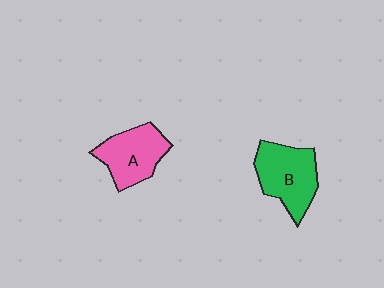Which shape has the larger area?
Shape B (green).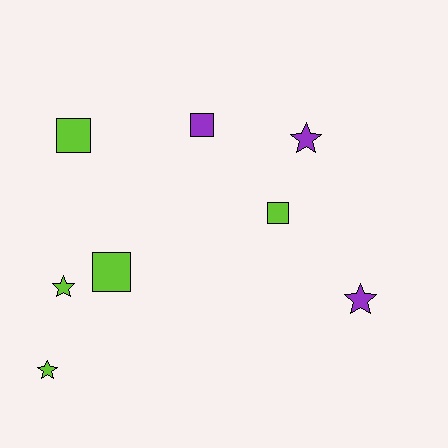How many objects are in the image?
There are 8 objects.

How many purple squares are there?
There is 1 purple square.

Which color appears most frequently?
Lime, with 5 objects.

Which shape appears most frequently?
Square, with 4 objects.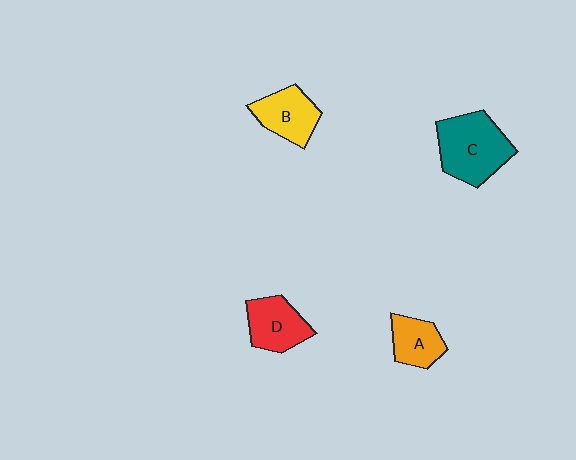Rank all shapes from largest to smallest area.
From largest to smallest: C (teal), B (yellow), D (red), A (orange).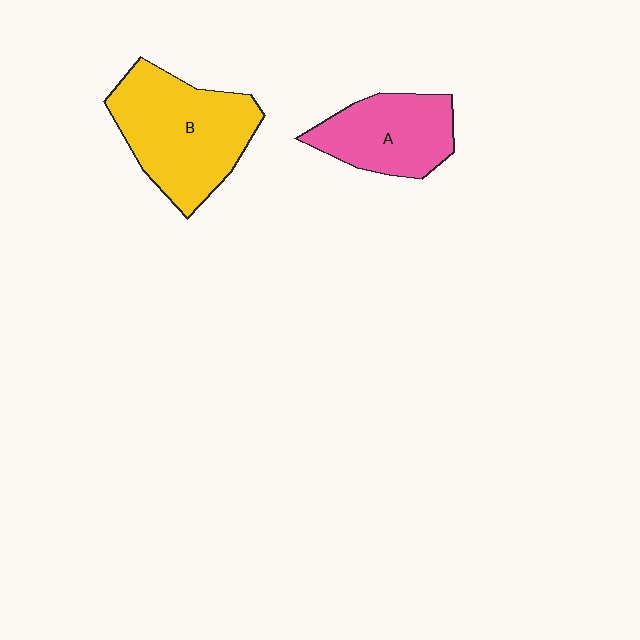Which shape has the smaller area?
Shape A (pink).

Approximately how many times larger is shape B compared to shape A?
Approximately 1.5 times.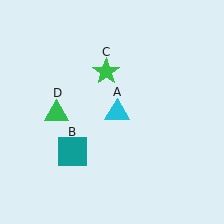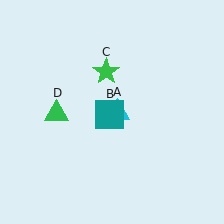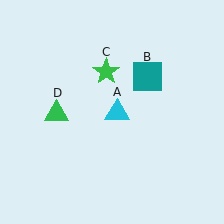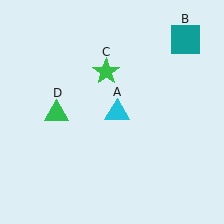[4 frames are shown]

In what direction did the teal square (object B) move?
The teal square (object B) moved up and to the right.